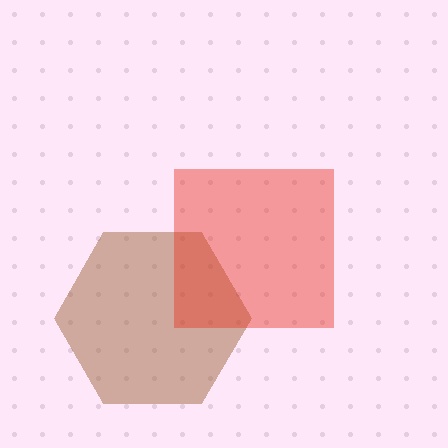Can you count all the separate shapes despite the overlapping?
Yes, there are 2 separate shapes.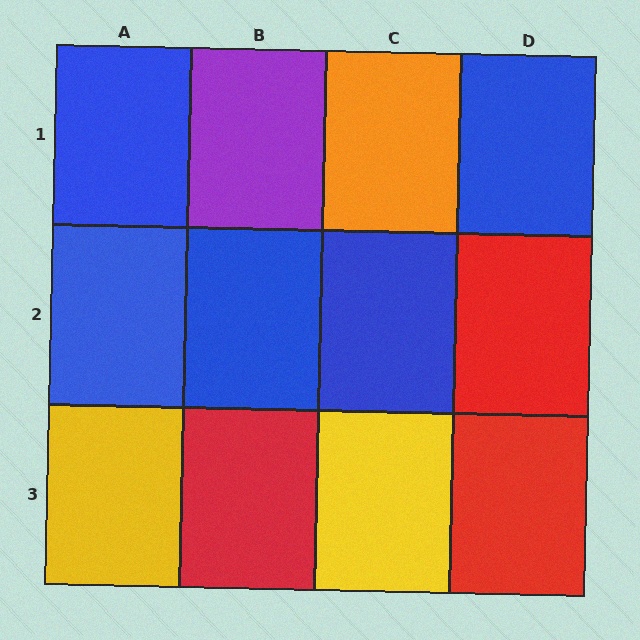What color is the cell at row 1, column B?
Purple.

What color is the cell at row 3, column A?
Yellow.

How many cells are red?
3 cells are red.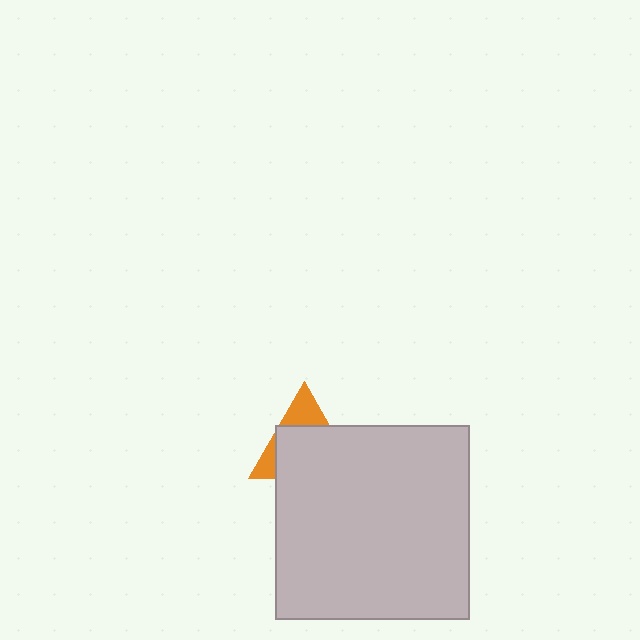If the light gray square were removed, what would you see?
You would see the complete orange triangle.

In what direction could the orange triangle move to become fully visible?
The orange triangle could move up. That would shift it out from behind the light gray square entirely.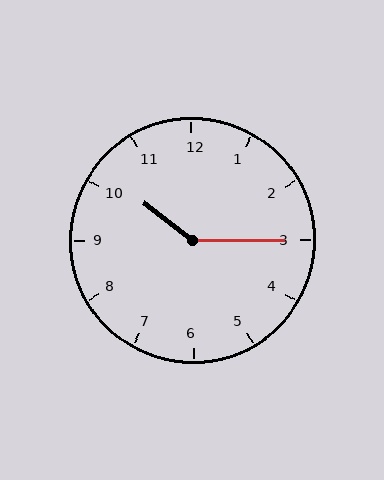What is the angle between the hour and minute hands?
Approximately 142 degrees.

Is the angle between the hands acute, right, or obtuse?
It is obtuse.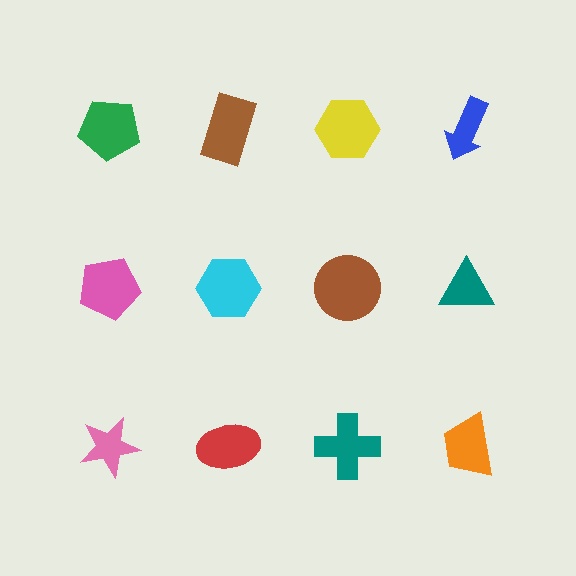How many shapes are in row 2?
4 shapes.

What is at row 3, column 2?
A red ellipse.